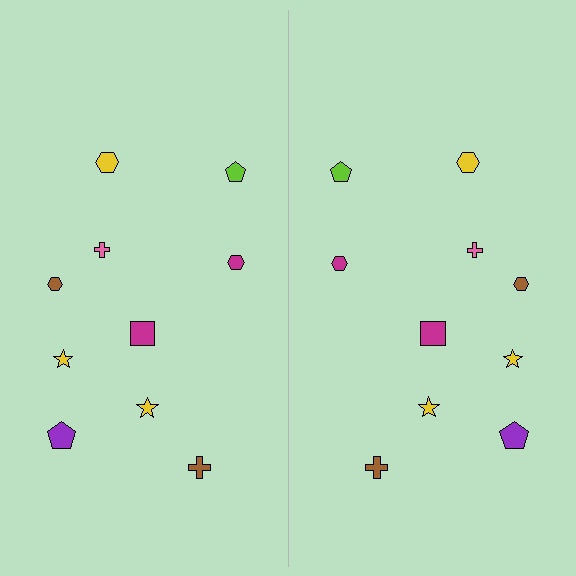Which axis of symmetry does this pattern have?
The pattern has a vertical axis of symmetry running through the center of the image.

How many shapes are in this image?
There are 20 shapes in this image.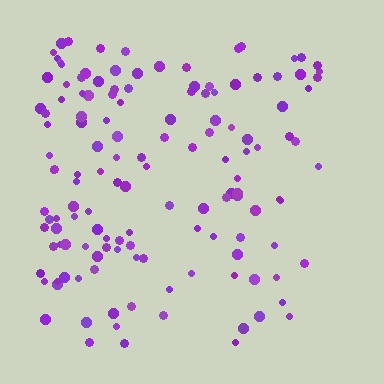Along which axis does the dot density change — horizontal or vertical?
Horizontal.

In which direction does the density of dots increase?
From right to left, with the left side densest.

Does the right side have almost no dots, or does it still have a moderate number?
Still a moderate number, just noticeably fewer than the left.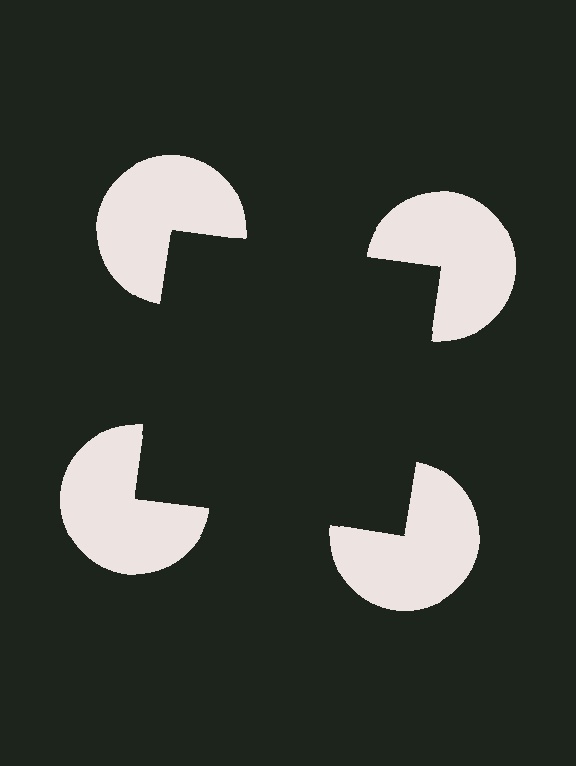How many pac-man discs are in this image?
There are 4 — one at each vertex of the illusory square.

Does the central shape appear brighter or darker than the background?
It typically appears slightly darker than the background, even though no actual brightness change is drawn.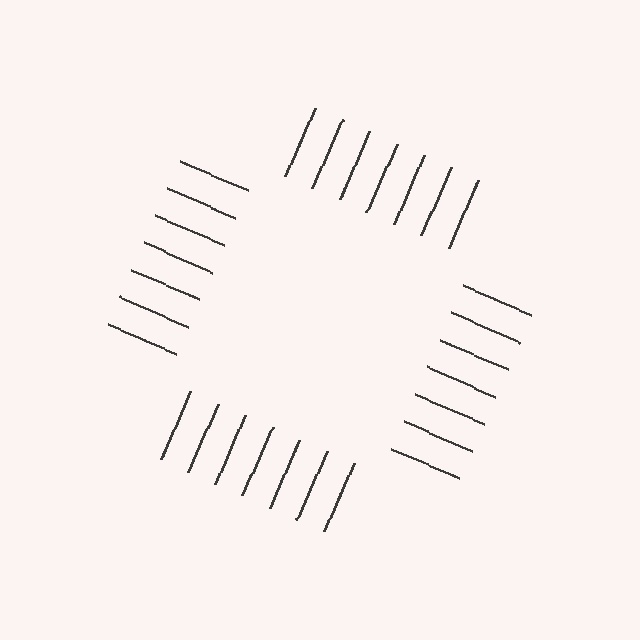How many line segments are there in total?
28 — 7 along each of the 4 edges.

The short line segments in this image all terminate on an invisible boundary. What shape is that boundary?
An illusory square — the line segments terminate on its edges but no continuous stroke is drawn.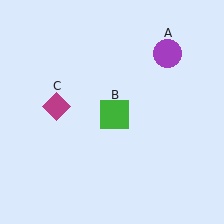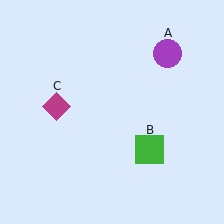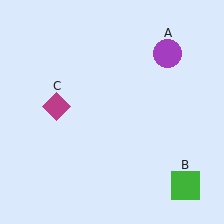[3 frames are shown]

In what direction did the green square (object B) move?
The green square (object B) moved down and to the right.